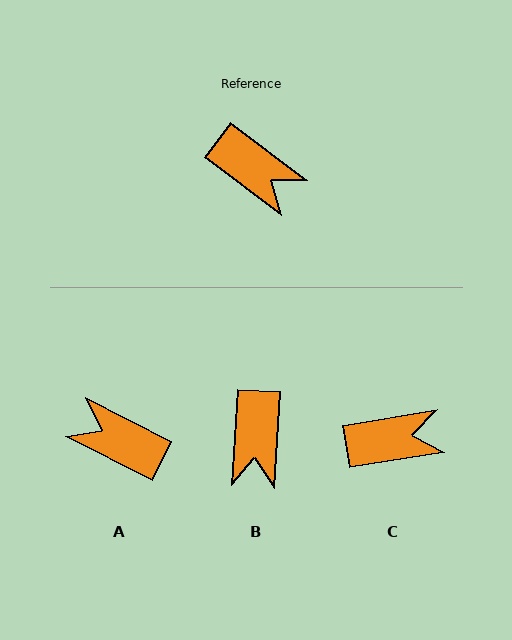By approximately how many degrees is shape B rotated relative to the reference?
Approximately 57 degrees clockwise.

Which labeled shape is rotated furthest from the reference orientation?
A, about 170 degrees away.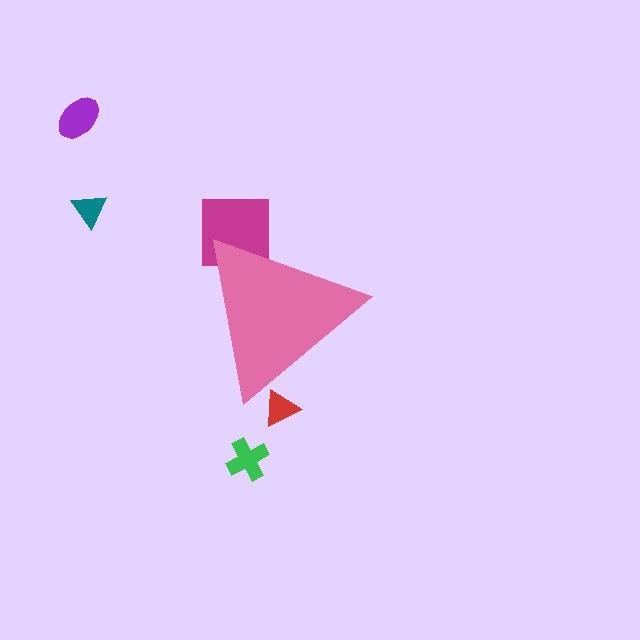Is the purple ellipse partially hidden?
No, the purple ellipse is fully visible.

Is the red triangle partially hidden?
Yes, the red triangle is partially hidden behind the pink triangle.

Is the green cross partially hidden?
No, the green cross is fully visible.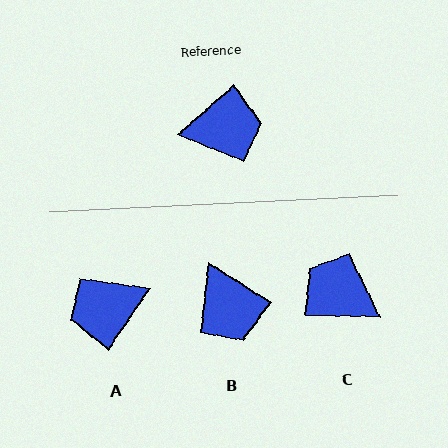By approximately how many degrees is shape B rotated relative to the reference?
Approximately 73 degrees clockwise.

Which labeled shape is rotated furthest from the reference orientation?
A, about 165 degrees away.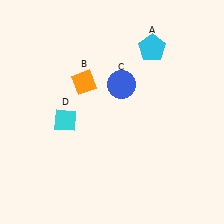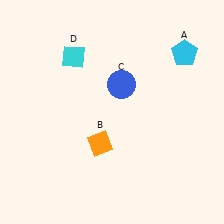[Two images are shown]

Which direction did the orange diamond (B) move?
The orange diamond (B) moved down.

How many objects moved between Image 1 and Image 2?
3 objects moved between the two images.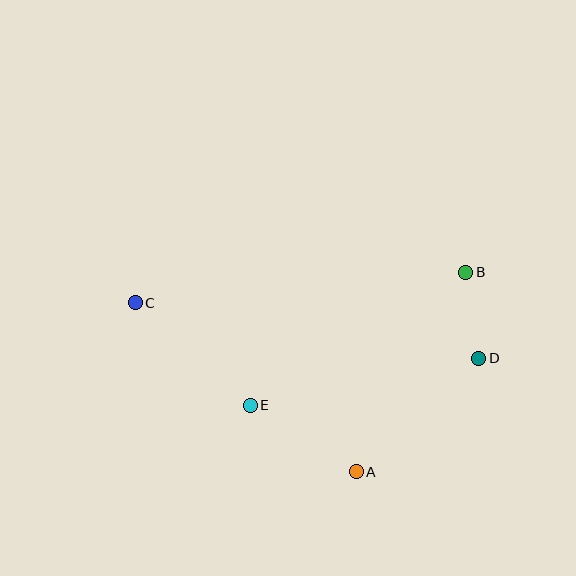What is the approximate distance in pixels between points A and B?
The distance between A and B is approximately 228 pixels.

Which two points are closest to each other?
Points B and D are closest to each other.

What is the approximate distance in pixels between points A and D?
The distance between A and D is approximately 167 pixels.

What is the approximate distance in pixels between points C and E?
The distance between C and E is approximately 154 pixels.